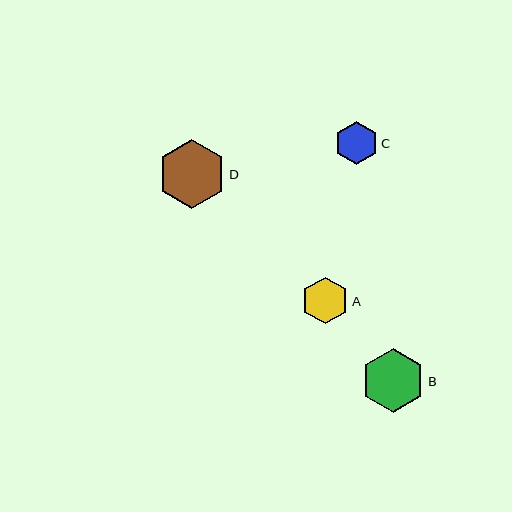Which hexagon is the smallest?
Hexagon C is the smallest with a size of approximately 43 pixels.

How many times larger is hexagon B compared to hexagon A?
Hexagon B is approximately 1.4 times the size of hexagon A.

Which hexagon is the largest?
Hexagon D is the largest with a size of approximately 68 pixels.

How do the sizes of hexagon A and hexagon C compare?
Hexagon A and hexagon C are approximately the same size.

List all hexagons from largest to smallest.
From largest to smallest: D, B, A, C.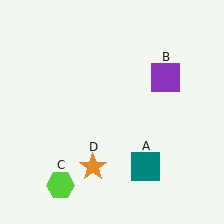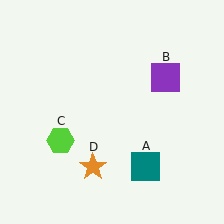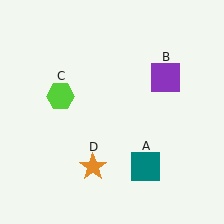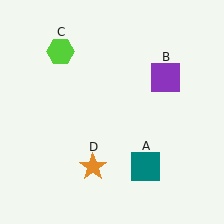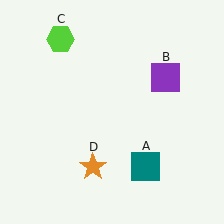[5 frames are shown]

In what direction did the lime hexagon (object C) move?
The lime hexagon (object C) moved up.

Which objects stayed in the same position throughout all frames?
Teal square (object A) and purple square (object B) and orange star (object D) remained stationary.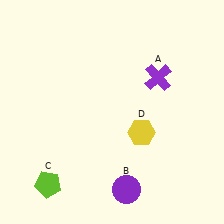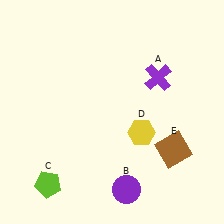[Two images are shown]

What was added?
A brown square (E) was added in Image 2.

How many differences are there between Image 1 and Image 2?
There is 1 difference between the two images.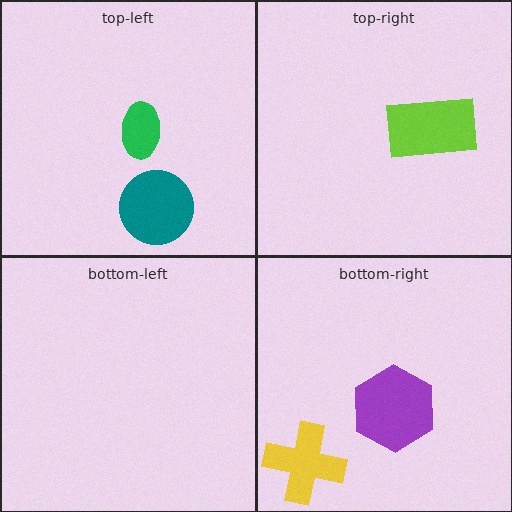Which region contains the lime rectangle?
The top-right region.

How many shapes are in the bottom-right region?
2.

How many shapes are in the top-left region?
2.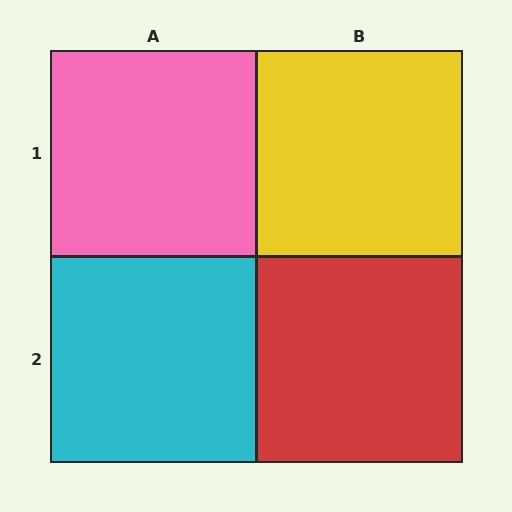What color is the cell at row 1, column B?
Yellow.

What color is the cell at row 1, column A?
Pink.